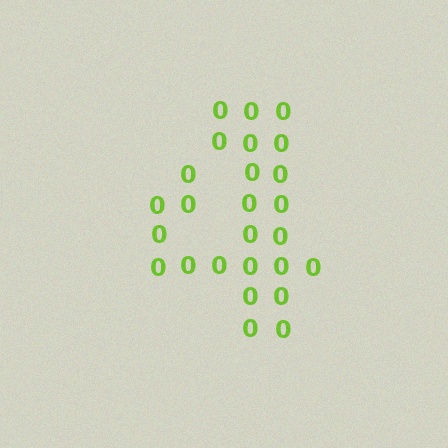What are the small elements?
The small elements are digit 0's.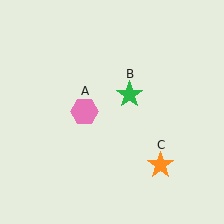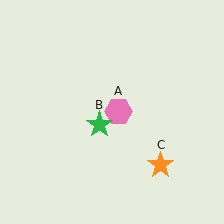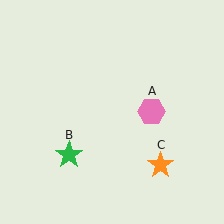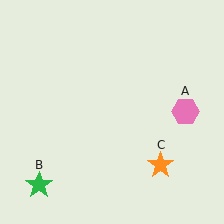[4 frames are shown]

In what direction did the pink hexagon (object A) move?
The pink hexagon (object A) moved right.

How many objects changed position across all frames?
2 objects changed position: pink hexagon (object A), green star (object B).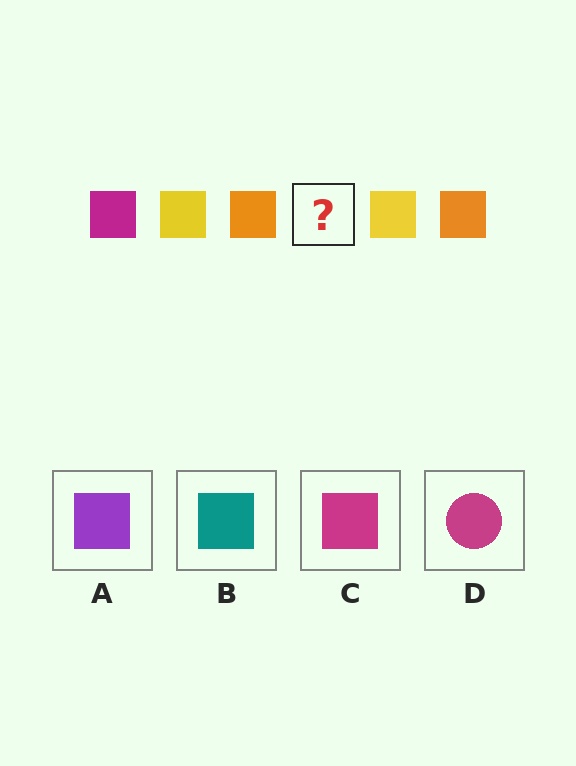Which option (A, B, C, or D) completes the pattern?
C.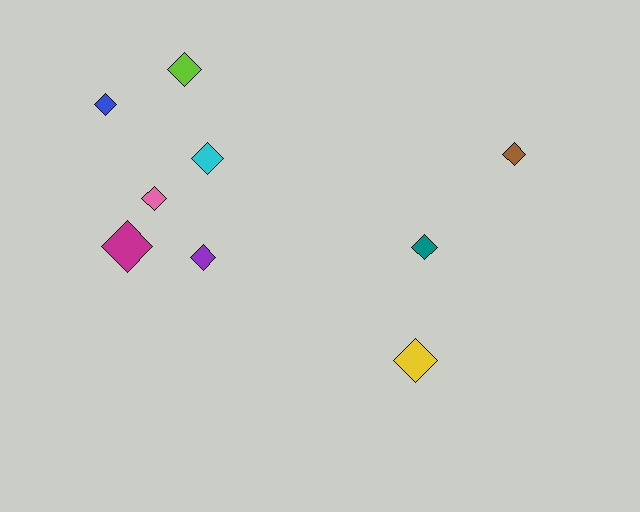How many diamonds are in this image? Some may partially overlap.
There are 9 diamonds.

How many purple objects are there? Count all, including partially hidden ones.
There is 1 purple object.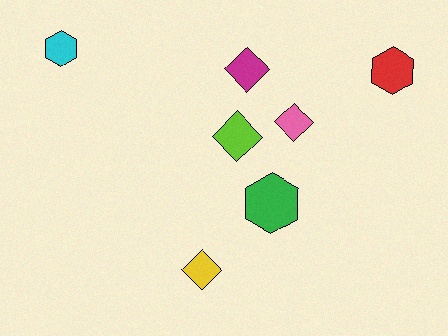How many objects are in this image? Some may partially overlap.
There are 7 objects.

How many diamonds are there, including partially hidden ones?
There are 4 diamonds.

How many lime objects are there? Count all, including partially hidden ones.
There is 1 lime object.